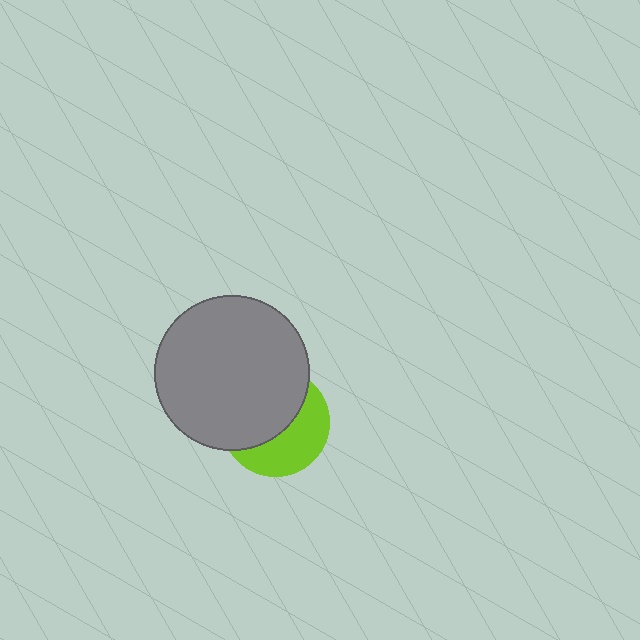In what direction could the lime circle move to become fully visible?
The lime circle could move toward the lower-right. That would shift it out from behind the gray circle entirely.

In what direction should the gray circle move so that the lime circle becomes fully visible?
The gray circle should move toward the upper-left. That is the shortest direction to clear the overlap and leave the lime circle fully visible.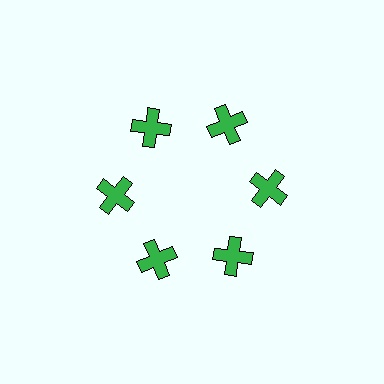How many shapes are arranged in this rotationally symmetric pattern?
There are 6 shapes, arranged in 6 groups of 1.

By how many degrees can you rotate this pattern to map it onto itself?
The pattern maps onto itself every 60 degrees of rotation.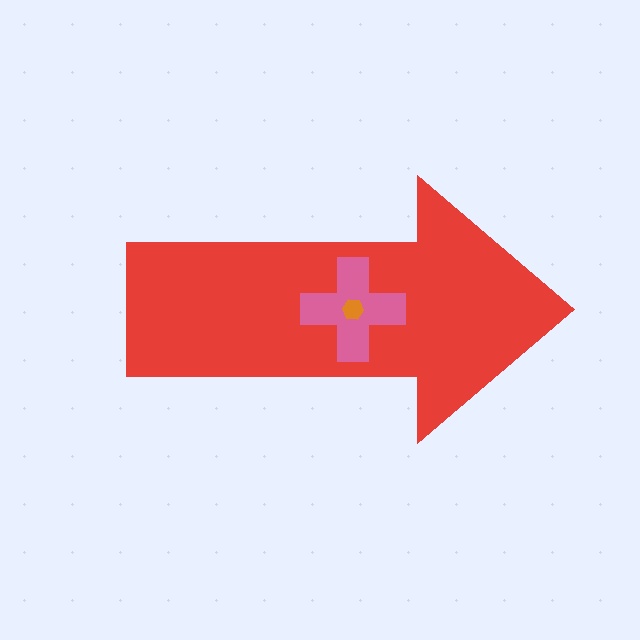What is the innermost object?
The orange hexagon.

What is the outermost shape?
The red arrow.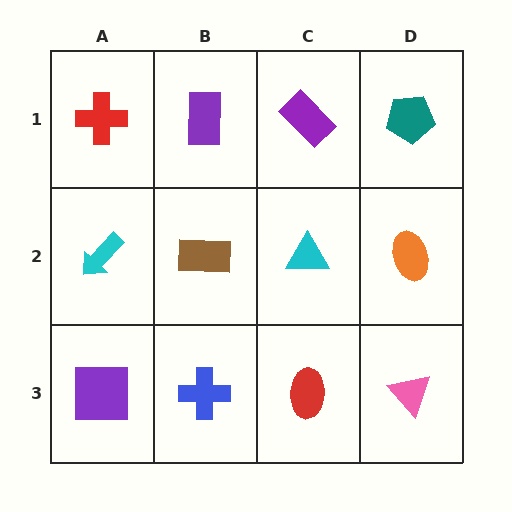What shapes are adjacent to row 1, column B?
A brown rectangle (row 2, column B), a red cross (row 1, column A), a purple rectangle (row 1, column C).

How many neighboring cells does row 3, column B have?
3.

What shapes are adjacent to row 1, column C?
A cyan triangle (row 2, column C), a purple rectangle (row 1, column B), a teal pentagon (row 1, column D).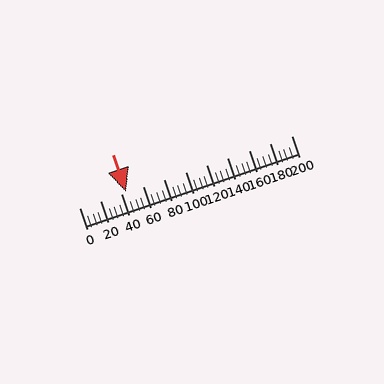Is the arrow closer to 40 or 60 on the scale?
The arrow is closer to 40.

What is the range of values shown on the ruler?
The ruler shows values from 0 to 200.